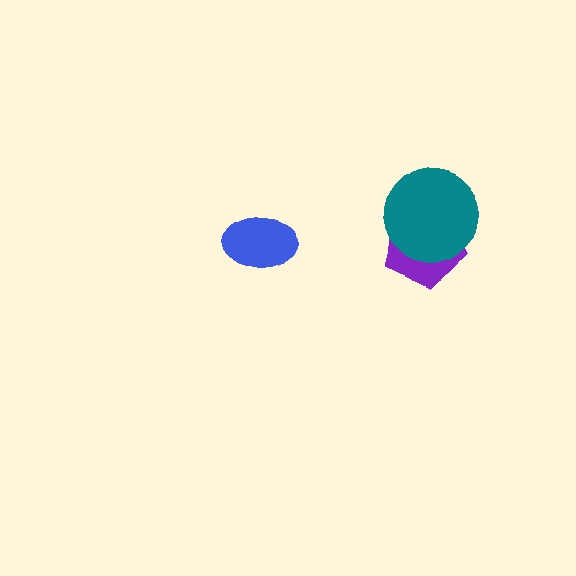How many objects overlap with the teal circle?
1 object overlaps with the teal circle.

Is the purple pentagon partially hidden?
Yes, it is partially covered by another shape.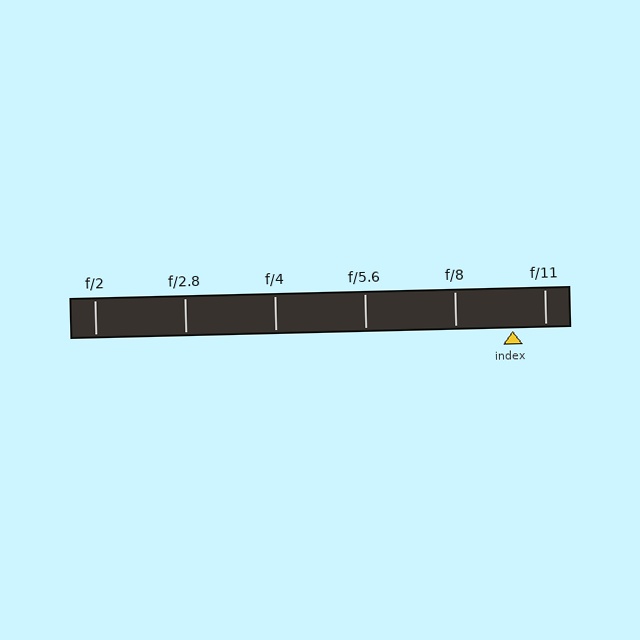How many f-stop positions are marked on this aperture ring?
There are 6 f-stop positions marked.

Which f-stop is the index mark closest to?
The index mark is closest to f/11.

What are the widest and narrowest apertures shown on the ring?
The widest aperture shown is f/2 and the narrowest is f/11.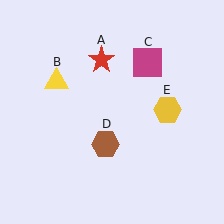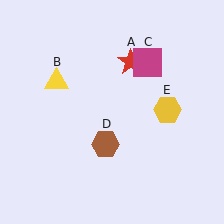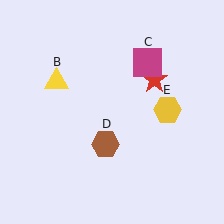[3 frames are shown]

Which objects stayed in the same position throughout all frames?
Yellow triangle (object B) and magenta square (object C) and brown hexagon (object D) and yellow hexagon (object E) remained stationary.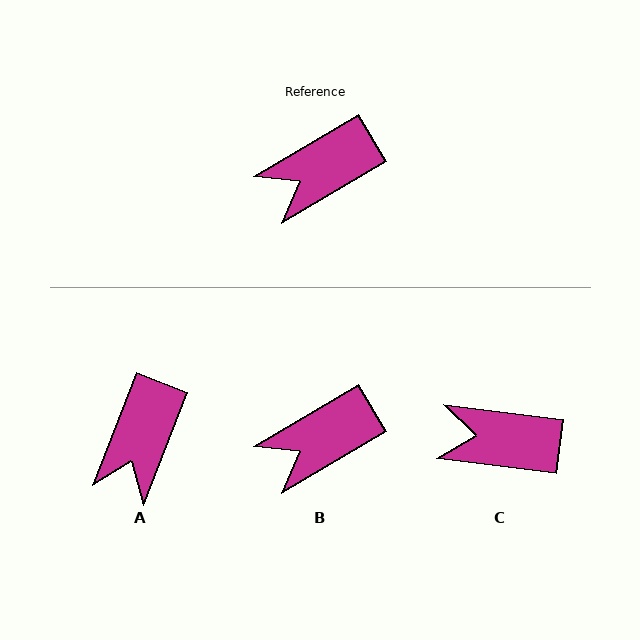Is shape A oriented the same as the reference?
No, it is off by about 38 degrees.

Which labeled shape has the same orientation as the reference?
B.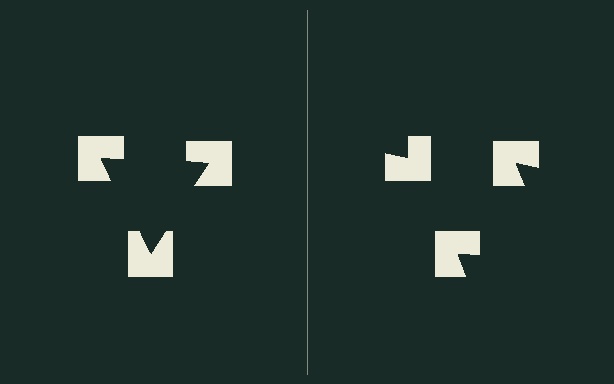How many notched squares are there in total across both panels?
6 — 3 on each side.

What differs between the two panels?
The notched squares are positioned identically on both sides; only the wedge orientations differ. On the left they align to a triangle; on the right they are misaligned.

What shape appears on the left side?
An illusory triangle.